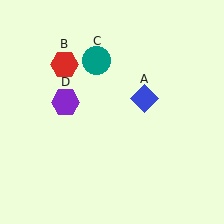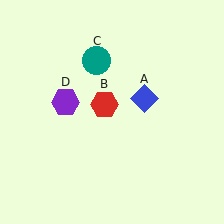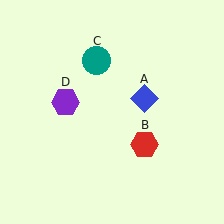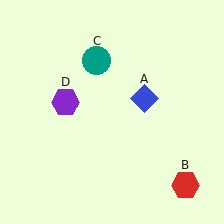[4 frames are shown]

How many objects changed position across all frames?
1 object changed position: red hexagon (object B).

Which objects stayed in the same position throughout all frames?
Blue diamond (object A) and teal circle (object C) and purple hexagon (object D) remained stationary.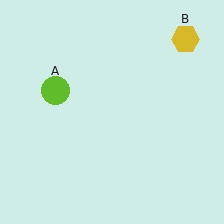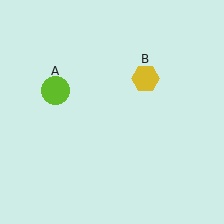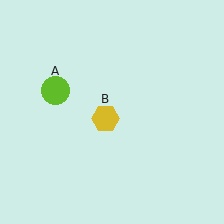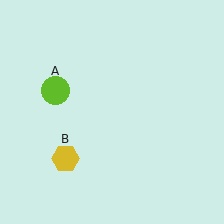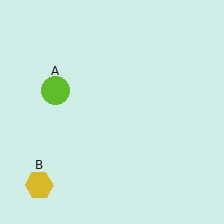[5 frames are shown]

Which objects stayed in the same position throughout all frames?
Lime circle (object A) remained stationary.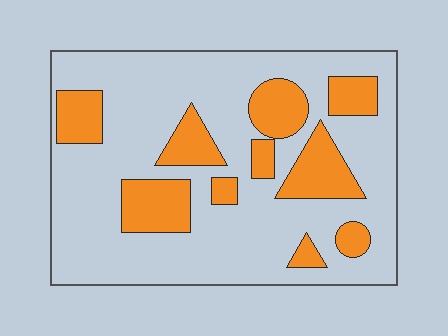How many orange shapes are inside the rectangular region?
10.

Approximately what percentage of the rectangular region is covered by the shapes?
Approximately 25%.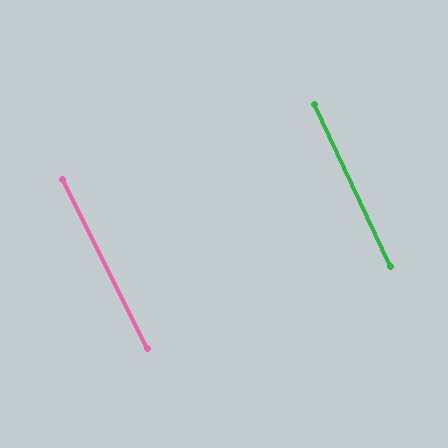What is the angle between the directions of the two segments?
Approximately 2 degrees.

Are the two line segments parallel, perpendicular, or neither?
Parallel — their directions differ by only 1.8°.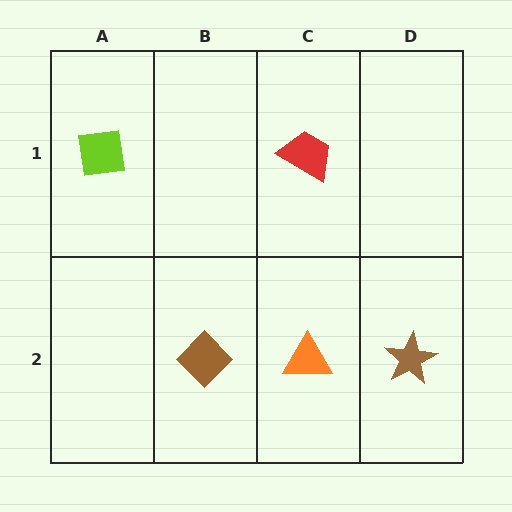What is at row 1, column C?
A red trapezoid.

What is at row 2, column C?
An orange triangle.